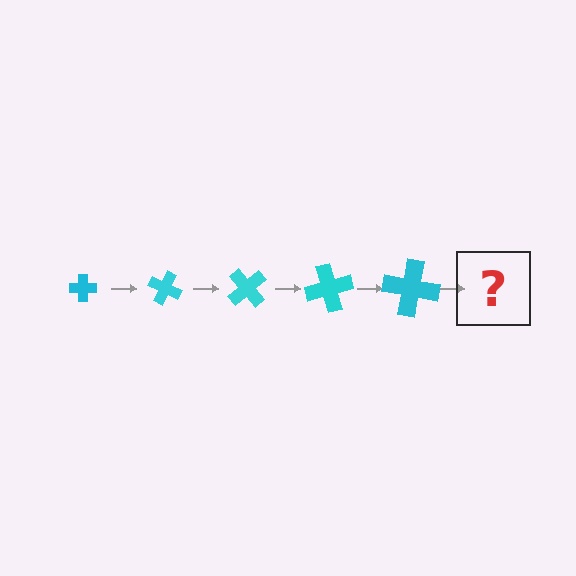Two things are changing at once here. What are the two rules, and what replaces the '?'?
The two rules are that the cross grows larger each step and it rotates 25 degrees each step. The '?' should be a cross, larger than the previous one and rotated 125 degrees from the start.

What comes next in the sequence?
The next element should be a cross, larger than the previous one and rotated 125 degrees from the start.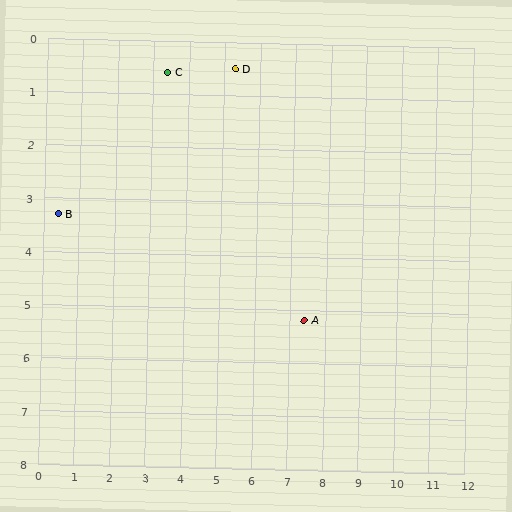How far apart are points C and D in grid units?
Points C and D are about 1.9 grid units apart.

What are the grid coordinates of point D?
Point D is at approximately (5.3, 0.5).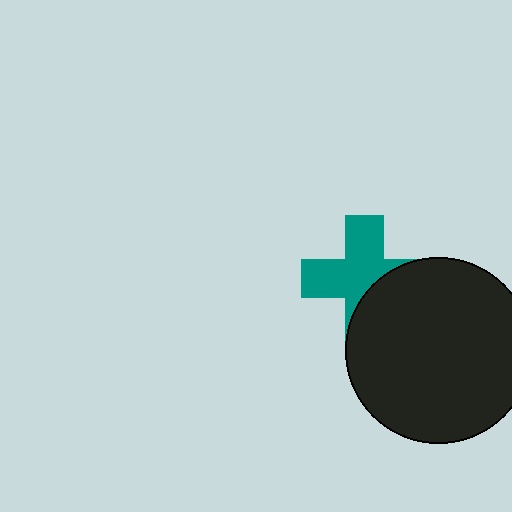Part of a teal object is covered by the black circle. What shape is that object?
It is a cross.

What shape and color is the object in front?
The object in front is a black circle.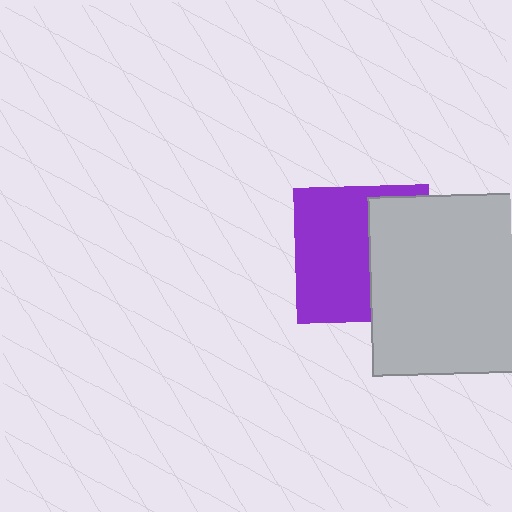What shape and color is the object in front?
The object in front is a light gray square.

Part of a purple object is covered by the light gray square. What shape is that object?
It is a square.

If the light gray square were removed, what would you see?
You would see the complete purple square.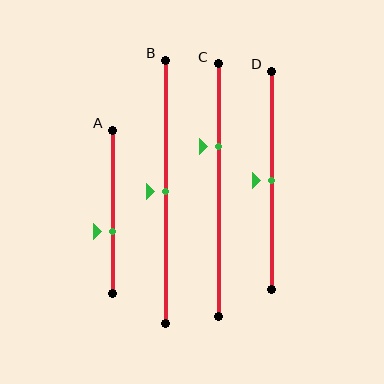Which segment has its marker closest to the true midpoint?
Segment B has its marker closest to the true midpoint.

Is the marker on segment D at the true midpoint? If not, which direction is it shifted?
Yes, the marker on segment D is at the true midpoint.